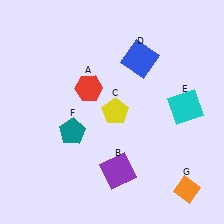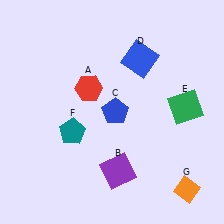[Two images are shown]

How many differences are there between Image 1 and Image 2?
There are 2 differences between the two images.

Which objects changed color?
C changed from yellow to blue. E changed from cyan to green.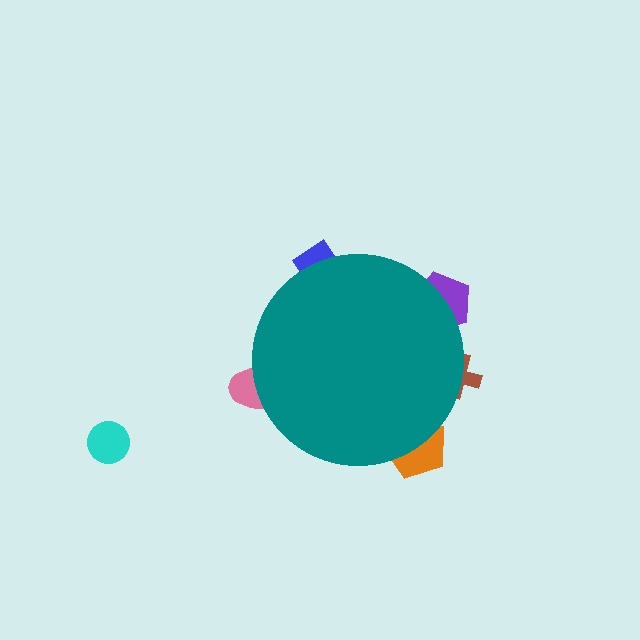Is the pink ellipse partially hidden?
Yes, the pink ellipse is partially hidden behind the teal circle.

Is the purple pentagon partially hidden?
Yes, the purple pentagon is partially hidden behind the teal circle.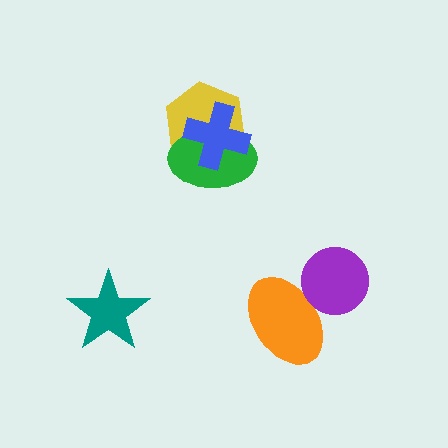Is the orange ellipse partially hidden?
Yes, it is partially covered by another shape.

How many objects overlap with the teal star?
0 objects overlap with the teal star.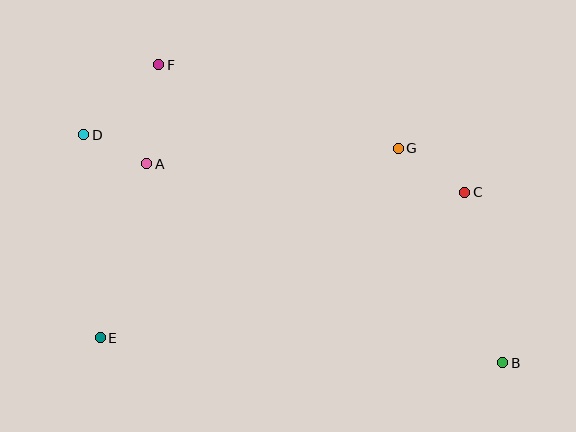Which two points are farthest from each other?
Points B and D are farthest from each other.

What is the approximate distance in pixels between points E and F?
The distance between E and F is approximately 279 pixels.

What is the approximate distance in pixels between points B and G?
The distance between B and G is approximately 239 pixels.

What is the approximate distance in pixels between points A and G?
The distance between A and G is approximately 252 pixels.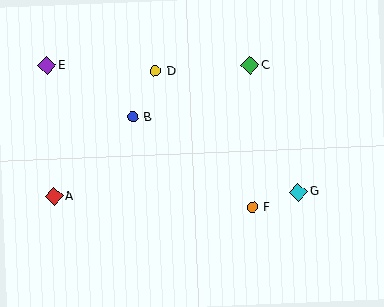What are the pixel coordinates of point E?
Point E is at (47, 66).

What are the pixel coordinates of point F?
Point F is at (253, 207).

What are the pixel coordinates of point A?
Point A is at (54, 197).